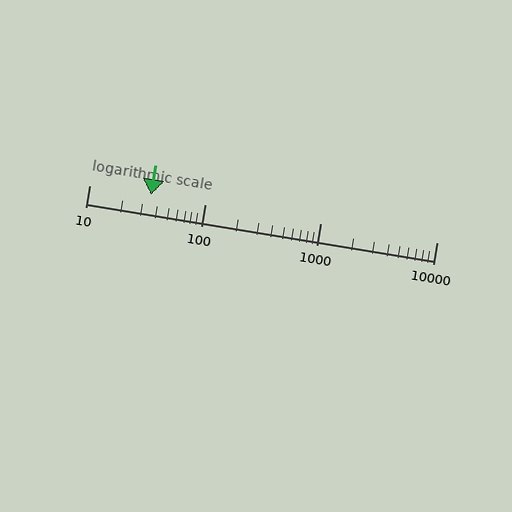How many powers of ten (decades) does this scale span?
The scale spans 3 decades, from 10 to 10000.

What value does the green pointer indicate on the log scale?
The pointer indicates approximately 34.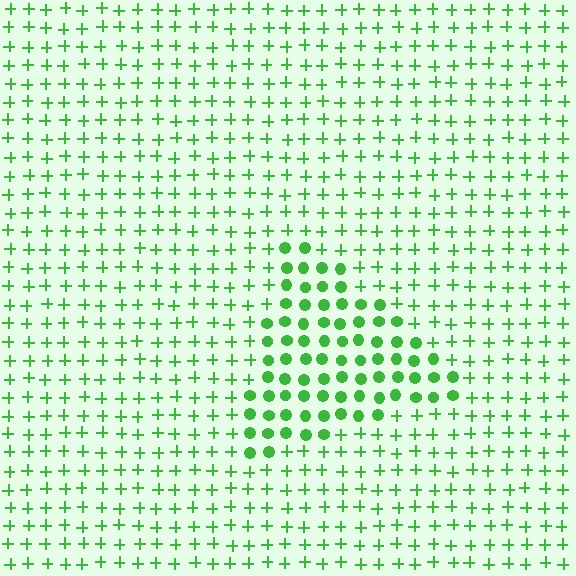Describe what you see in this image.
The image is filled with small green elements arranged in a uniform grid. A triangle-shaped region contains circles, while the surrounding area contains plus signs. The boundary is defined purely by the change in element shape.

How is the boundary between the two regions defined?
The boundary is defined by a change in element shape: circles inside vs. plus signs outside. All elements share the same color and spacing.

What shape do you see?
I see a triangle.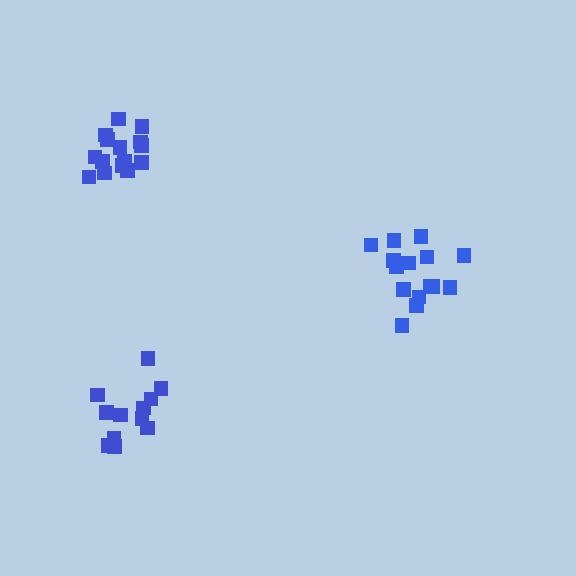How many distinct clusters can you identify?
There are 3 distinct clusters.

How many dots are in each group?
Group 1: 12 dots, Group 2: 15 dots, Group 3: 15 dots (42 total).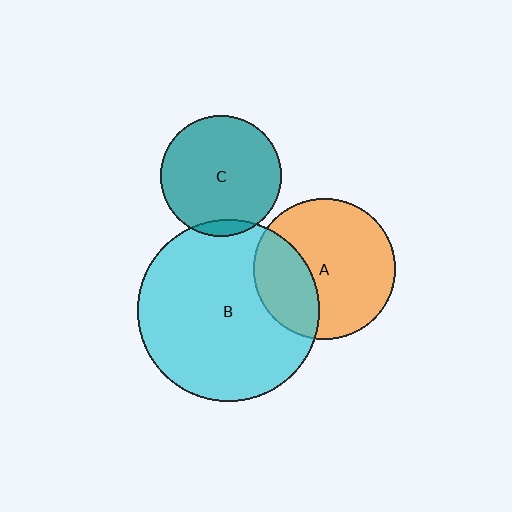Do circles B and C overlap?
Yes.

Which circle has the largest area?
Circle B (cyan).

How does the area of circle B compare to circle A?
Approximately 1.7 times.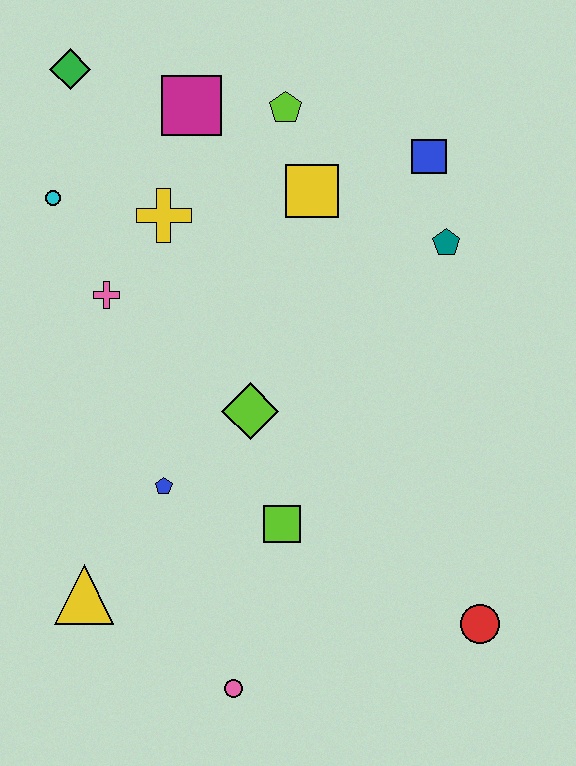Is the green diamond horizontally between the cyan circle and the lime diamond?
Yes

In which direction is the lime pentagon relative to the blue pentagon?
The lime pentagon is above the blue pentagon.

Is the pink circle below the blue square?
Yes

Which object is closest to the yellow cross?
The pink cross is closest to the yellow cross.